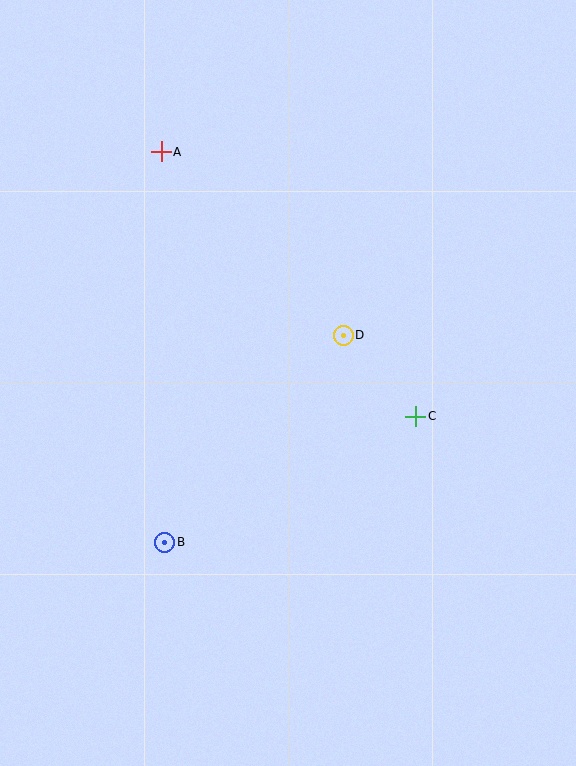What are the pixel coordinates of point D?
Point D is at (343, 335).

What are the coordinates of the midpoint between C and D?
The midpoint between C and D is at (380, 376).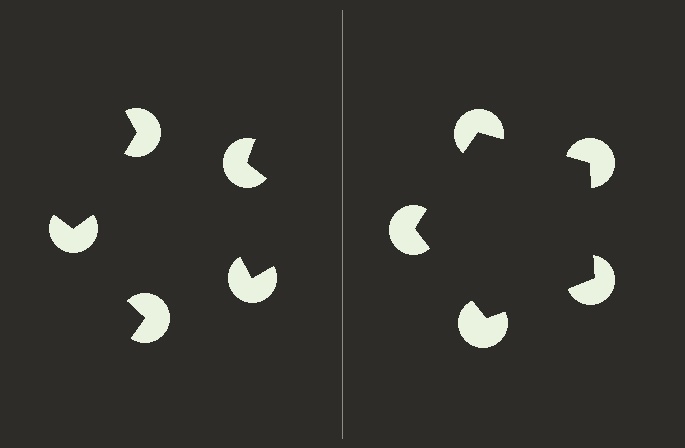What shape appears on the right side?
An illusory pentagon.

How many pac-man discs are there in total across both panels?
10 — 5 on each side.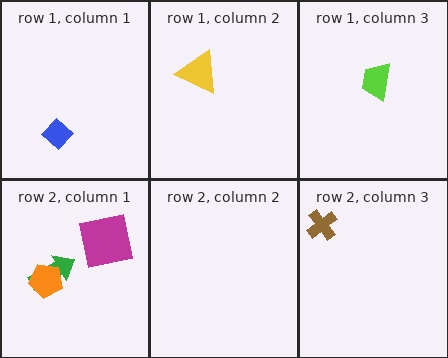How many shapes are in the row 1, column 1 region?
1.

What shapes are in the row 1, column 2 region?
The yellow triangle.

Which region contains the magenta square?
The row 2, column 1 region.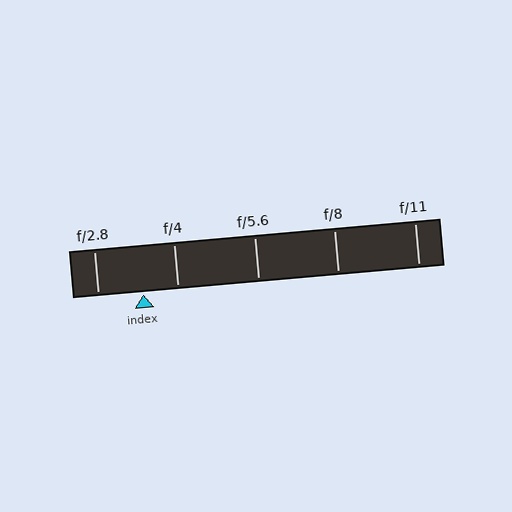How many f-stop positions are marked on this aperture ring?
There are 5 f-stop positions marked.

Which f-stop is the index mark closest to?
The index mark is closest to f/4.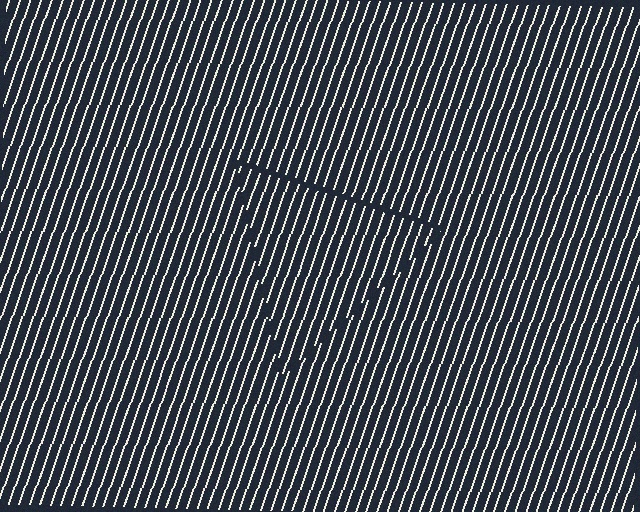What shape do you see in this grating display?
An illusory triangle. The interior of the shape contains the same grating, shifted by half a period — the contour is defined by the phase discontinuity where line-ends from the inner and outer gratings abut.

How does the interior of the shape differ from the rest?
The interior of the shape contains the same grating, shifted by half a period — the contour is defined by the phase discontinuity where line-ends from the inner and outer gratings abut.